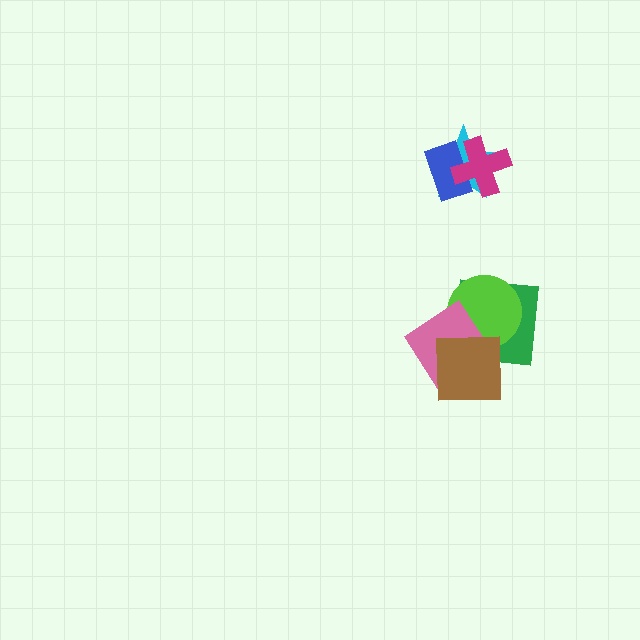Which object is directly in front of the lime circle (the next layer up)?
The pink diamond is directly in front of the lime circle.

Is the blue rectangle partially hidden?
Yes, it is partially covered by another shape.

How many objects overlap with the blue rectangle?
2 objects overlap with the blue rectangle.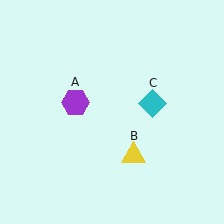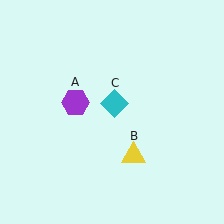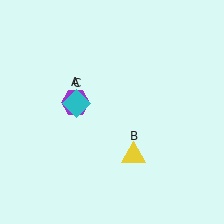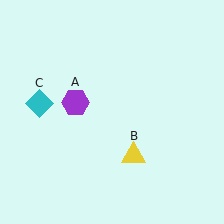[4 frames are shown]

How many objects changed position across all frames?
1 object changed position: cyan diamond (object C).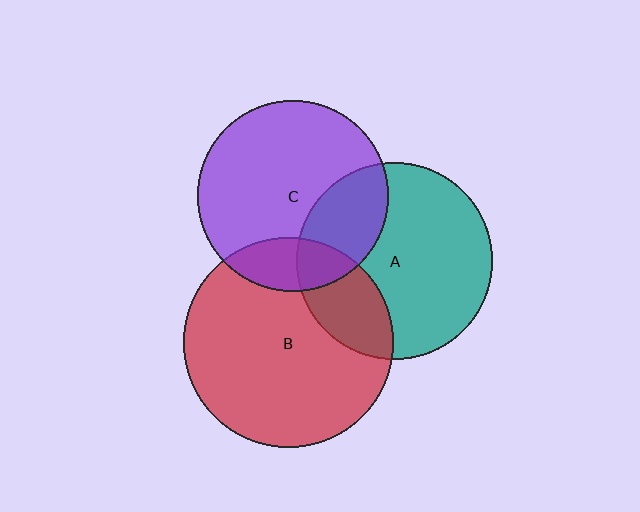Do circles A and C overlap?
Yes.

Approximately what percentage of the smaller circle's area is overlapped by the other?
Approximately 25%.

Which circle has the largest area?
Circle B (red).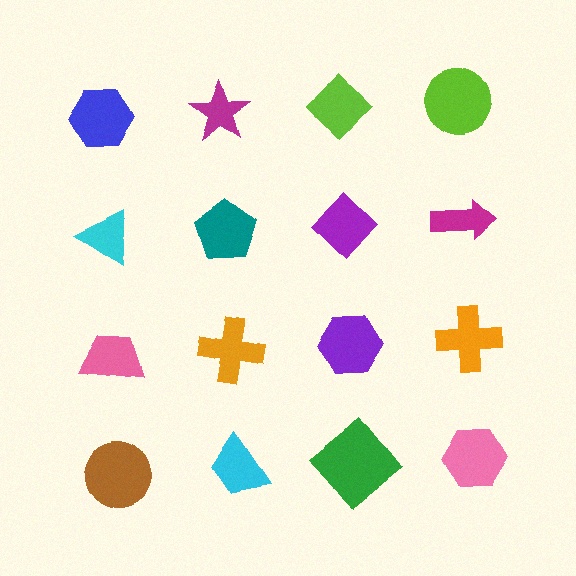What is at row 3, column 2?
An orange cross.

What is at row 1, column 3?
A lime diamond.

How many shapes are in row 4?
4 shapes.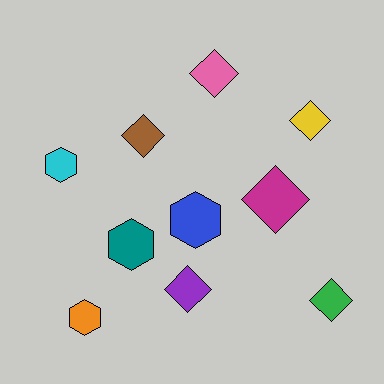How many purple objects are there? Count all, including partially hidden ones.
There is 1 purple object.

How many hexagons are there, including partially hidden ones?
There are 4 hexagons.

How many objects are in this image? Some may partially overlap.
There are 10 objects.